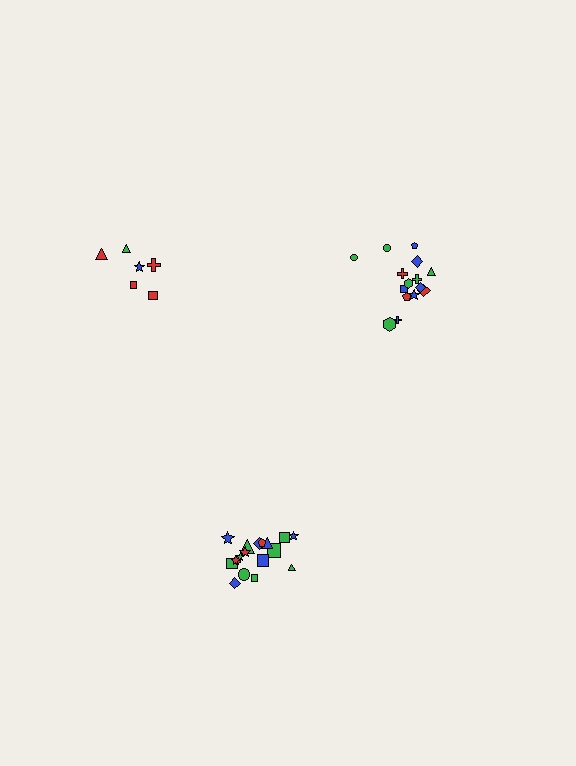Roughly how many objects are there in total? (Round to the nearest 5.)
Roughly 40 objects in total.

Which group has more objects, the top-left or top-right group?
The top-right group.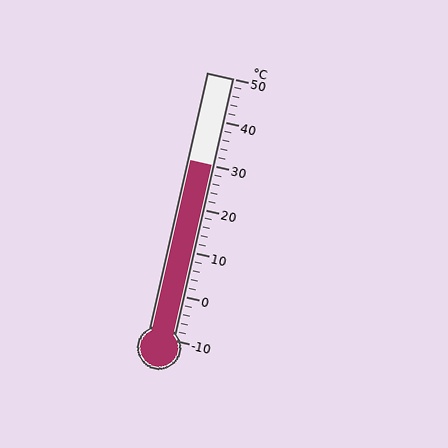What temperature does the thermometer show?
The thermometer shows approximately 30°C.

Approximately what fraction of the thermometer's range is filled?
The thermometer is filled to approximately 65% of its range.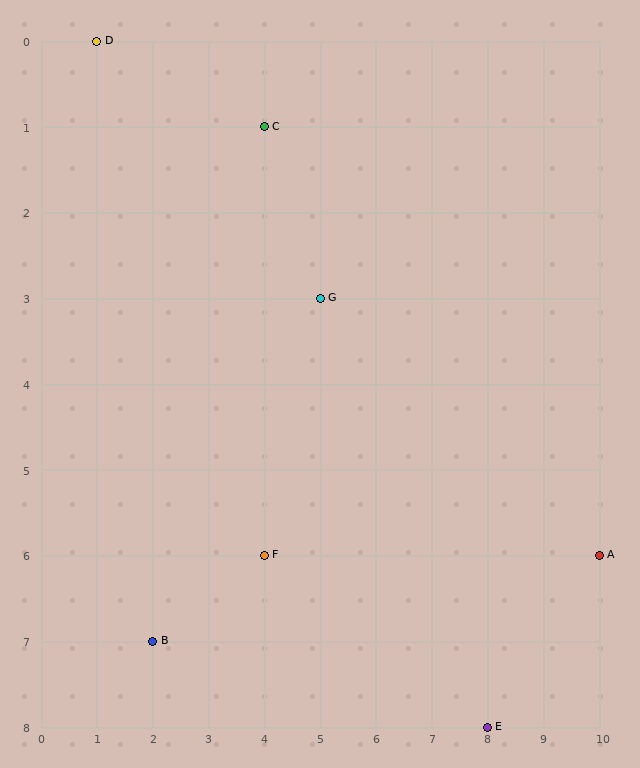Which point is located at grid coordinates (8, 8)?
Point E is at (8, 8).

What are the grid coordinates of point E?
Point E is at grid coordinates (8, 8).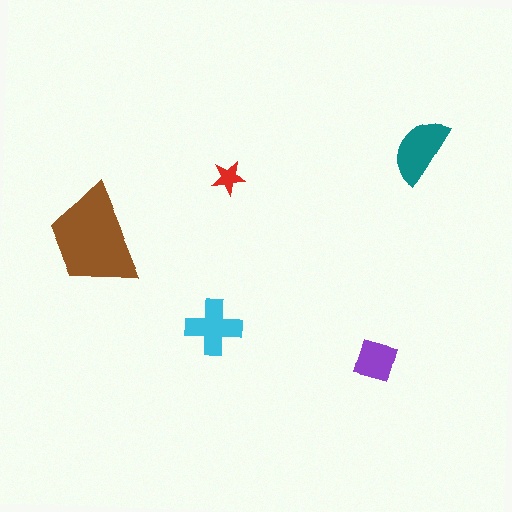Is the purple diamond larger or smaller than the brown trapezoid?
Smaller.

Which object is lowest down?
The purple diamond is bottommost.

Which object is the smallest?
The red star.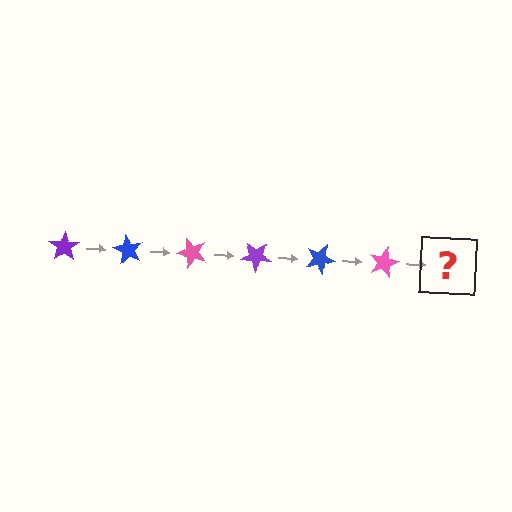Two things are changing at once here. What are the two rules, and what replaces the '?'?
The two rules are that it rotates 60 degrees each step and the color cycles through purple, blue, and pink. The '?' should be a purple star, rotated 360 degrees from the start.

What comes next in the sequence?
The next element should be a purple star, rotated 360 degrees from the start.